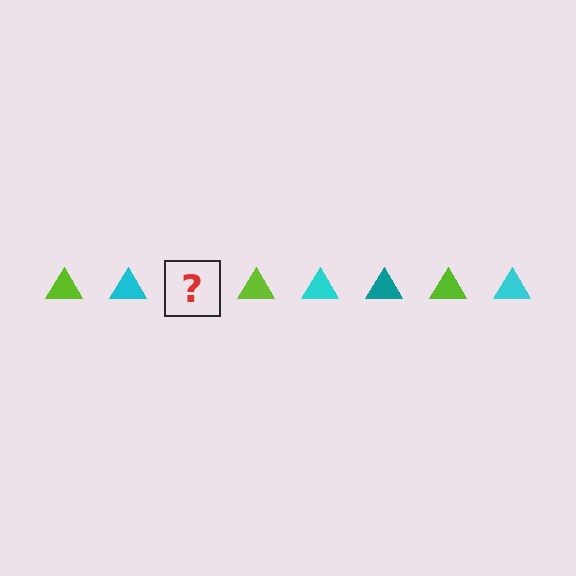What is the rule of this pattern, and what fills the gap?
The rule is that the pattern cycles through lime, cyan, teal triangles. The gap should be filled with a teal triangle.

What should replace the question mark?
The question mark should be replaced with a teal triangle.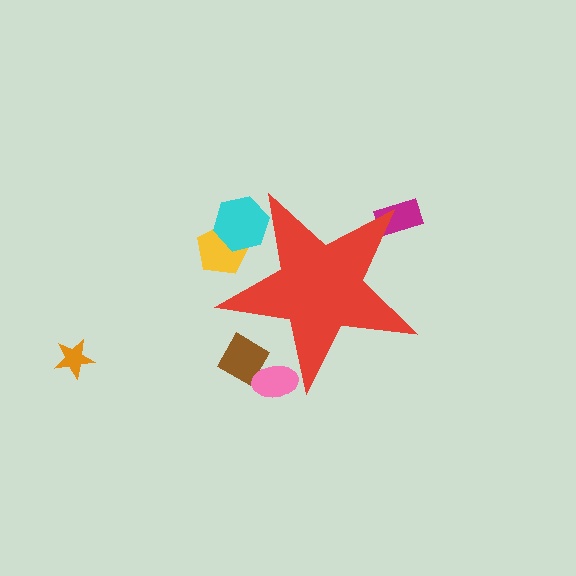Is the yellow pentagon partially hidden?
Yes, the yellow pentagon is partially hidden behind the red star.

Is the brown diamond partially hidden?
Yes, the brown diamond is partially hidden behind the red star.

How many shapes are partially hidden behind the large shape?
5 shapes are partially hidden.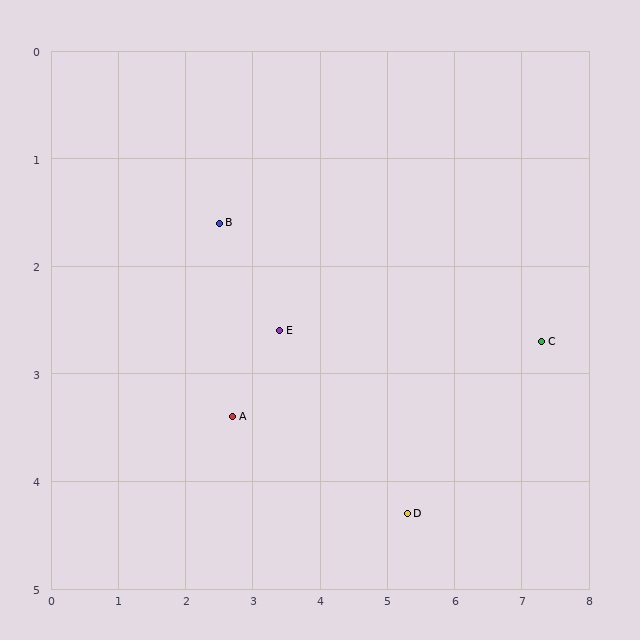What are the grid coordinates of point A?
Point A is at approximately (2.7, 3.4).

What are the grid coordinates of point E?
Point E is at approximately (3.4, 2.6).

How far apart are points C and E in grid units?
Points C and E are about 3.9 grid units apart.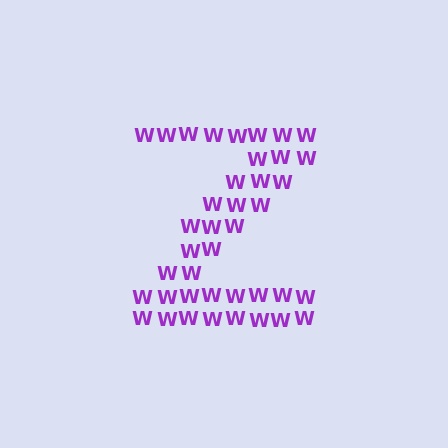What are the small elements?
The small elements are letter W's.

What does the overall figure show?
The overall figure shows the letter Z.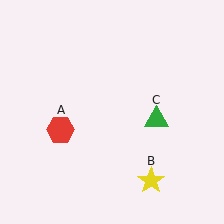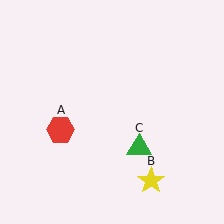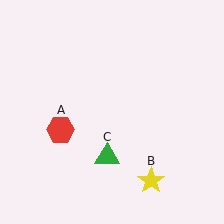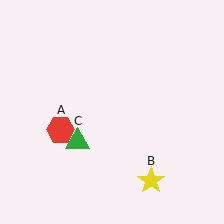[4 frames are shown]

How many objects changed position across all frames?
1 object changed position: green triangle (object C).